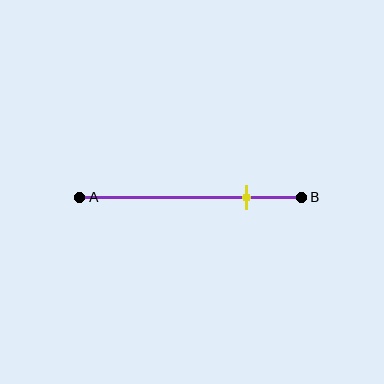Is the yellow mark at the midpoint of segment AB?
No, the mark is at about 75% from A, not at the 50% midpoint.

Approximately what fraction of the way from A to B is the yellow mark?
The yellow mark is approximately 75% of the way from A to B.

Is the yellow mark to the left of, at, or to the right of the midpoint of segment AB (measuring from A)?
The yellow mark is to the right of the midpoint of segment AB.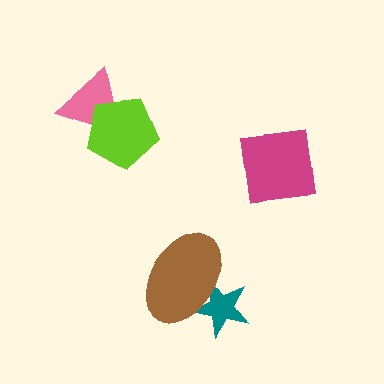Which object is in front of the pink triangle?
The lime pentagon is in front of the pink triangle.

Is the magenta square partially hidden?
No, no other shape covers it.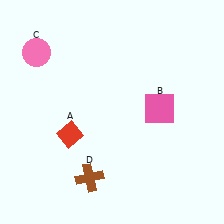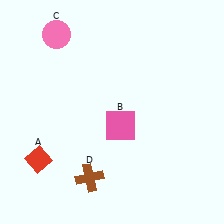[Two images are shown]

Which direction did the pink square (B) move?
The pink square (B) moved left.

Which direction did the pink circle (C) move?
The pink circle (C) moved right.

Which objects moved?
The objects that moved are: the red diamond (A), the pink square (B), the pink circle (C).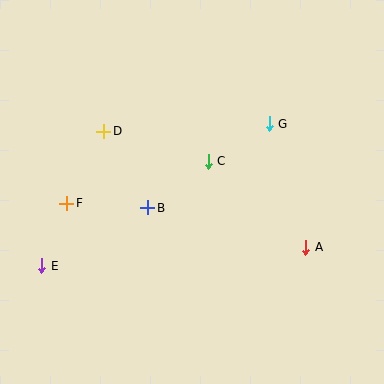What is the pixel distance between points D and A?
The distance between D and A is 233 pixels.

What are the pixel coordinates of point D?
Point D is at (104, 131).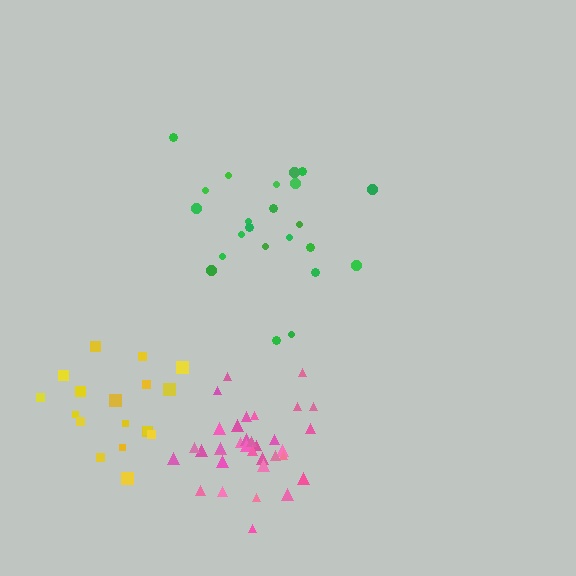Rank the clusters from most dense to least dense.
pink, yellow, green.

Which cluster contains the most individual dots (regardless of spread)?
Pink (34).